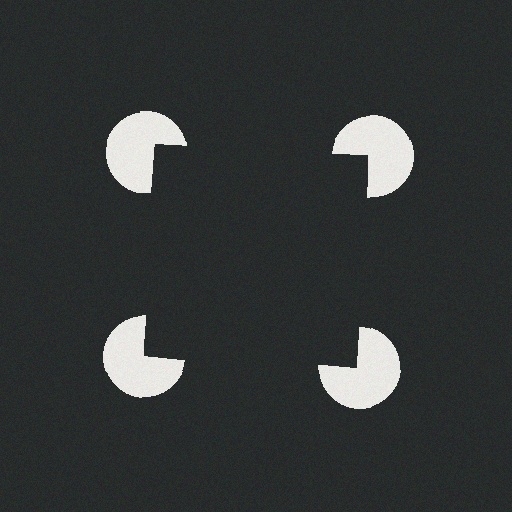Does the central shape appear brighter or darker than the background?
It typically appears slightly darker than the background, even though no actual brightness change is drawn.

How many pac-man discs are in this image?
There are 4 — one at each vertex of the illusory square.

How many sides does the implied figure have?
4 sides.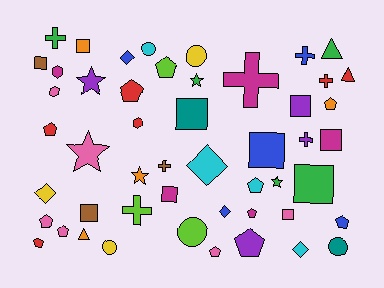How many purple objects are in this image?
There are 4 purple objects.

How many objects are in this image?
There are 50 objects.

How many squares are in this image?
There are 10 squares.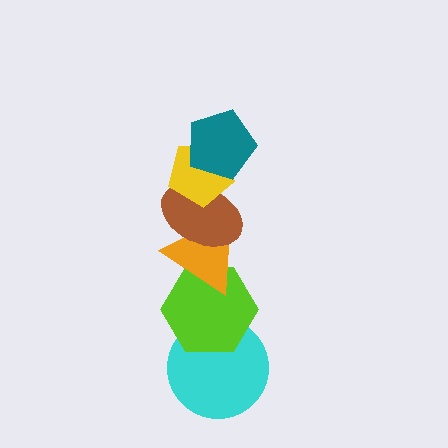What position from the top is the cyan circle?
The cyan circle is 6th from the top.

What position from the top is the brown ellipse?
The brown ellipse is 3rd from the top.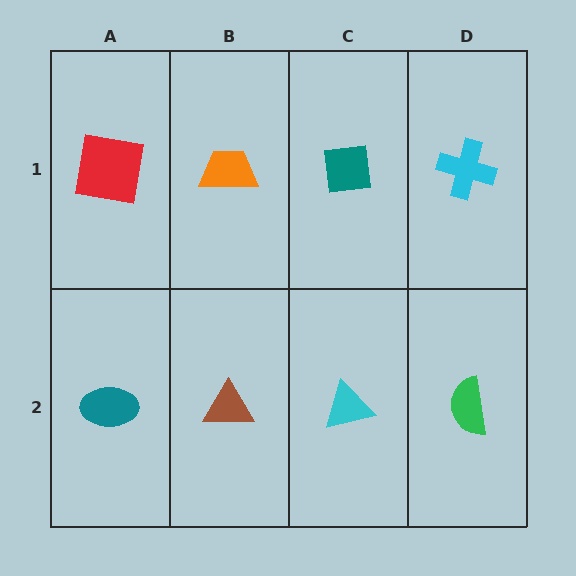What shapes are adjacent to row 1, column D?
A green semicircle (row 2, column D), a teal square (row 1, column C).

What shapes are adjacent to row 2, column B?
An orange trapezoid (row 1, column B), a teal ellipse (row 2, column A), a cyan triangle (row 2, column C).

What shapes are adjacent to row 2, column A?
A red square (row 1, column A), a brown triangle (row 2, column B).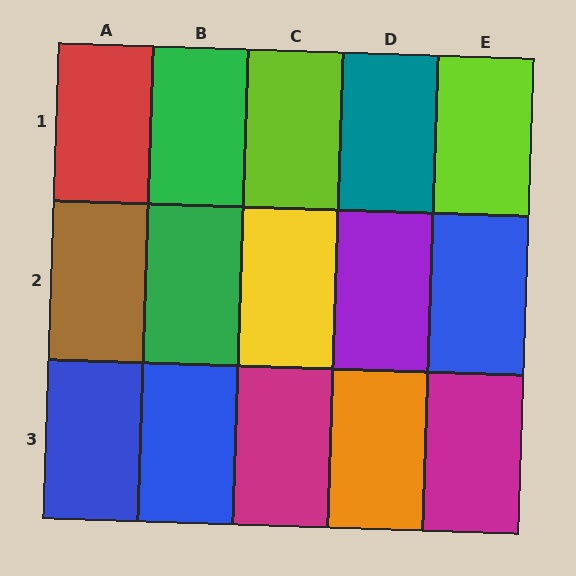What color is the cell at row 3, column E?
Magenta.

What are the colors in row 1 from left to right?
Red, green, lime, teal, lime.